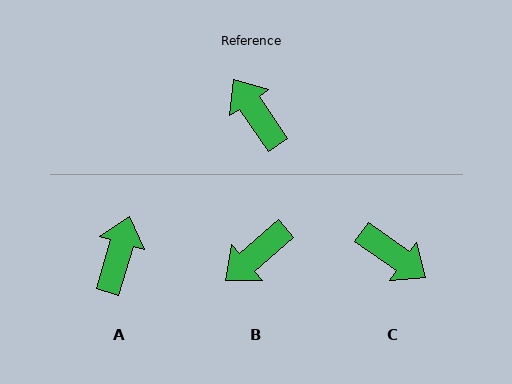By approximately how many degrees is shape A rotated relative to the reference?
Approximately 50 degrees clockwise.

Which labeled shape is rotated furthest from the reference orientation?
C, about 160 degrees away.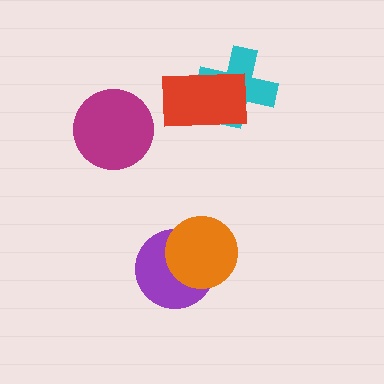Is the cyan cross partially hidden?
Yes, it is partially covered by another shape.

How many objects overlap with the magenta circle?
0 objects overlap with the magenta circle.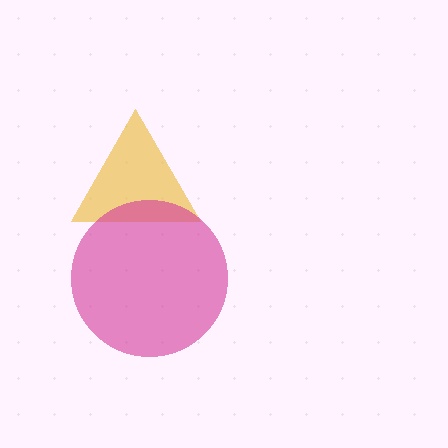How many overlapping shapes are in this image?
There are 2 overlapping shapes in the image.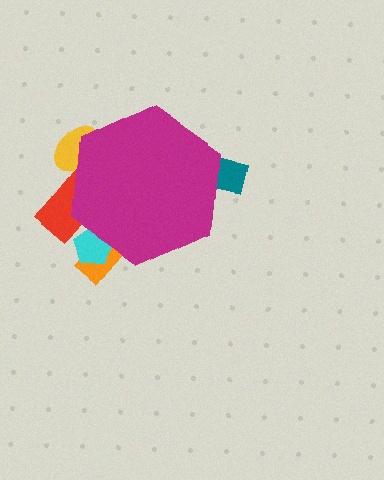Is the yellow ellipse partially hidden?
Yes, the yellow ellipse is partially hidden behind the magenta hexagon.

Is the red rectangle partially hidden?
Yes, the red rectangle is partially hidden behind the magenta hexagon.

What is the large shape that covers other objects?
A magenta hexagon.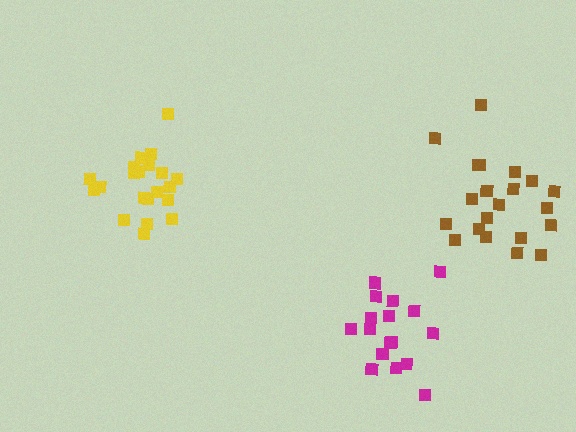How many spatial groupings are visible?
There are 3 spatial groupings.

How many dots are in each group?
Group 1: 21 dots, Group 2: 21 dots, Group 3: 17 dots (59 total).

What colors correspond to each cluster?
The clusters are colored: brown, yellow, magenta.